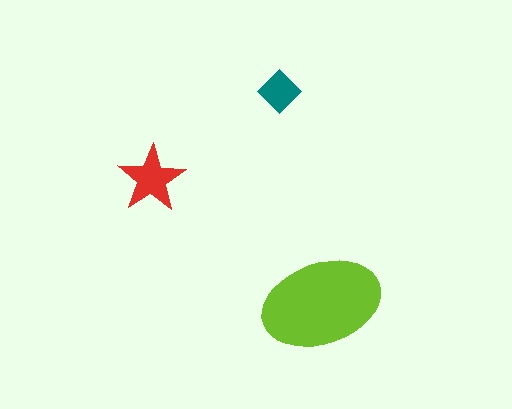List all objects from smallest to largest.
The teal diamond, the red star, the lime ellipse.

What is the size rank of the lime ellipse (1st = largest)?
1st.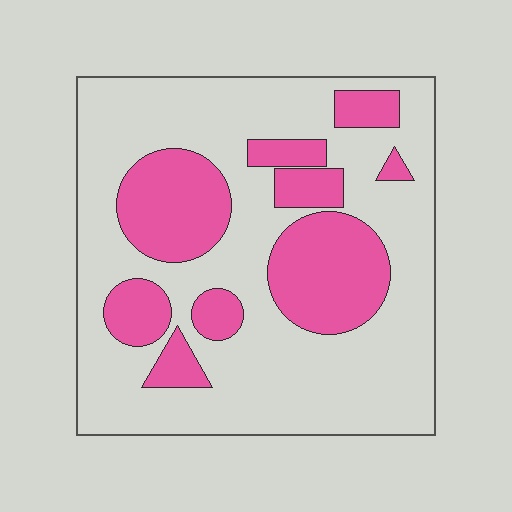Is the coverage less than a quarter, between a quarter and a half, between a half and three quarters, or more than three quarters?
Between a quarter and a half.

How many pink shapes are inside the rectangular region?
9.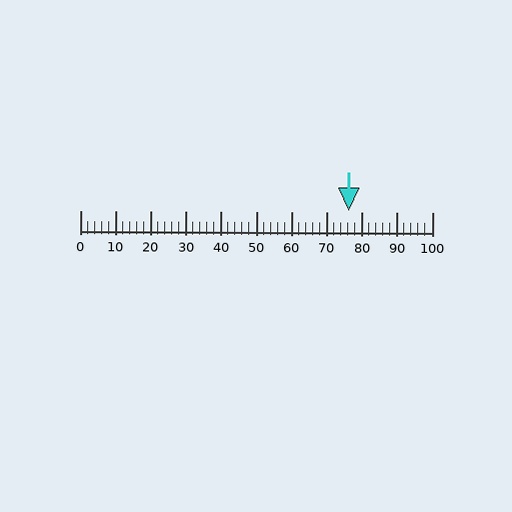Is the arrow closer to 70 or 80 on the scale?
The arrow is closer to 80.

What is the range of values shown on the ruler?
The ruler shows values from 0 to 100.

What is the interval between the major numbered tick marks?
The major tick marks are spaced 10 units apart.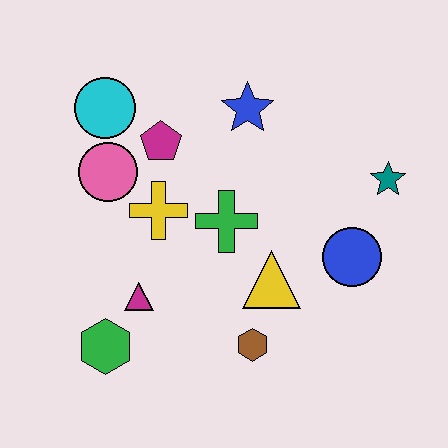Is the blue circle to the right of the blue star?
Yes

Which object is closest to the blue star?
The magenta pentagon is closest to the blue star.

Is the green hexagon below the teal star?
Yes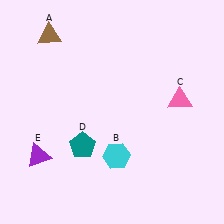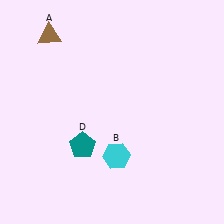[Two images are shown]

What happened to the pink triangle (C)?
The pink triangle (C) was removed in Image 2. It was in the top-right area of Image 1.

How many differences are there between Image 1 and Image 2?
There are 2 differences between the two images.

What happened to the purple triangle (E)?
The purple triangle (E) was removed in Image 2. It was in the bottom-left area of Image 1.